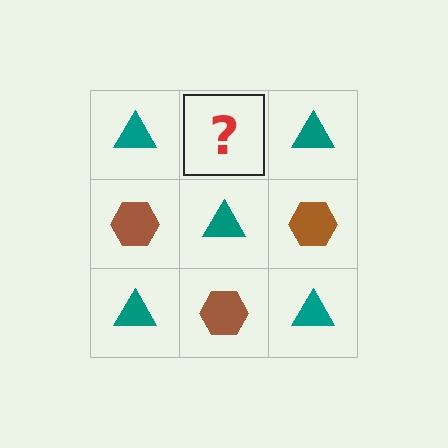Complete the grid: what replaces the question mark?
The question mark should be replaced with a brown hexagon.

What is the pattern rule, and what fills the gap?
The rule is that it alternates teal triangle and brown hexagon in a checkerboard pattern. The gap should be filled with a brown hexagon.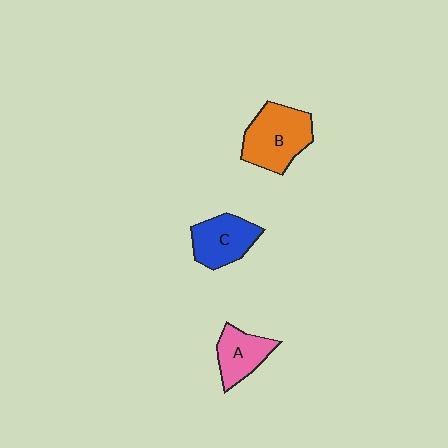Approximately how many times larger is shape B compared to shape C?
Approximately 1.3 times.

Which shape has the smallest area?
Shape A (pink).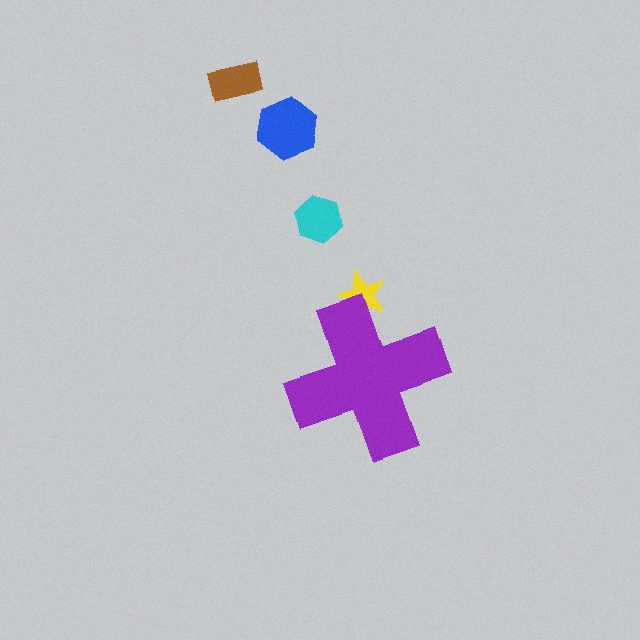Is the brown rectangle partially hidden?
No, the brown rectangle is fully visible.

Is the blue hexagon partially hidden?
No, the blue hexagon is fully visible.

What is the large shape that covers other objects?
A purple cross.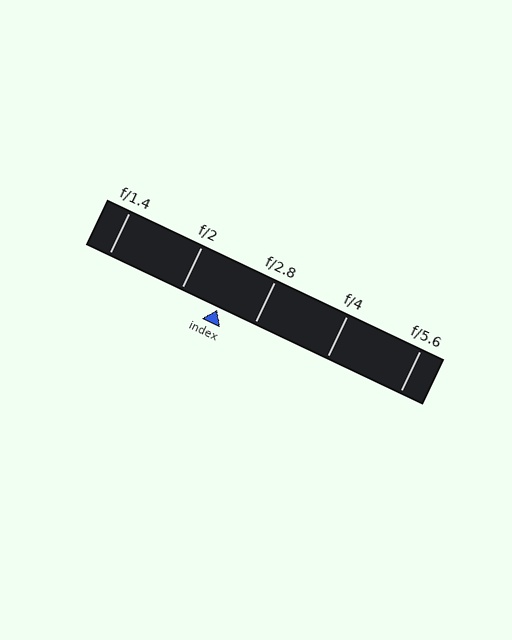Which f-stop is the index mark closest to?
The index mark is closest to f/2.8.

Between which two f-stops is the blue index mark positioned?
The index mark is between f/2 and f/2.8.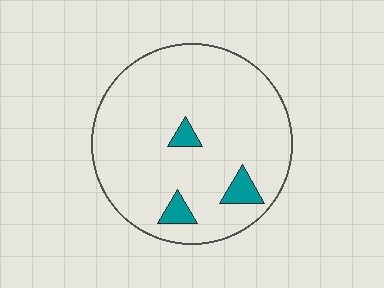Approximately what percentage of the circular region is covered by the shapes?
Approximately 5%.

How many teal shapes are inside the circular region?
3.